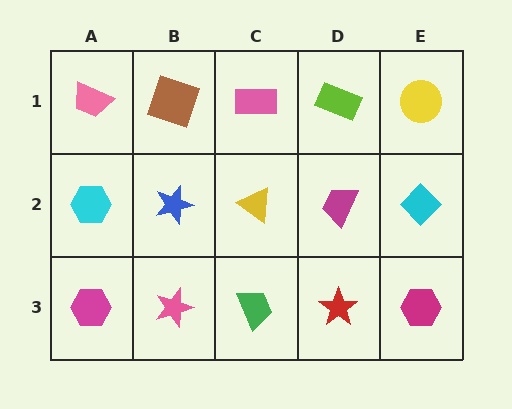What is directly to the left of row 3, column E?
A red star.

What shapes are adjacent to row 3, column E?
A cyan diamond (row 2, column E), a red star (row 3, column D).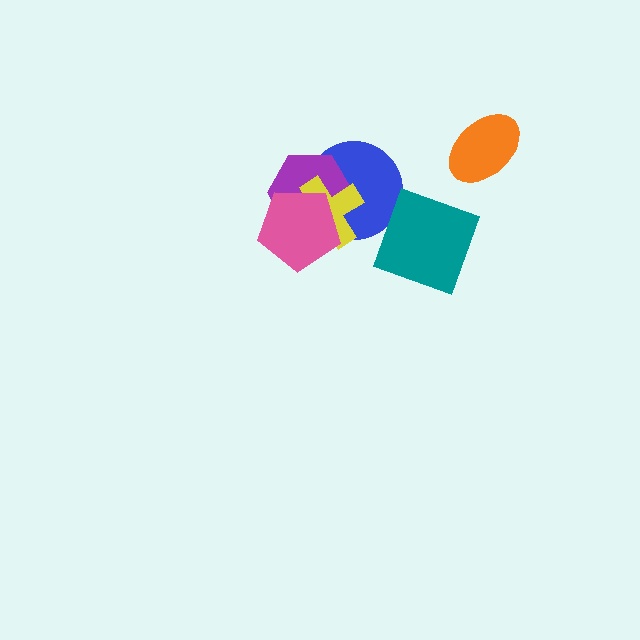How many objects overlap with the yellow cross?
3 objects overlap with the yellow cross.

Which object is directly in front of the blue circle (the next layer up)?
The purple hexagon is directly in front of the blue circle.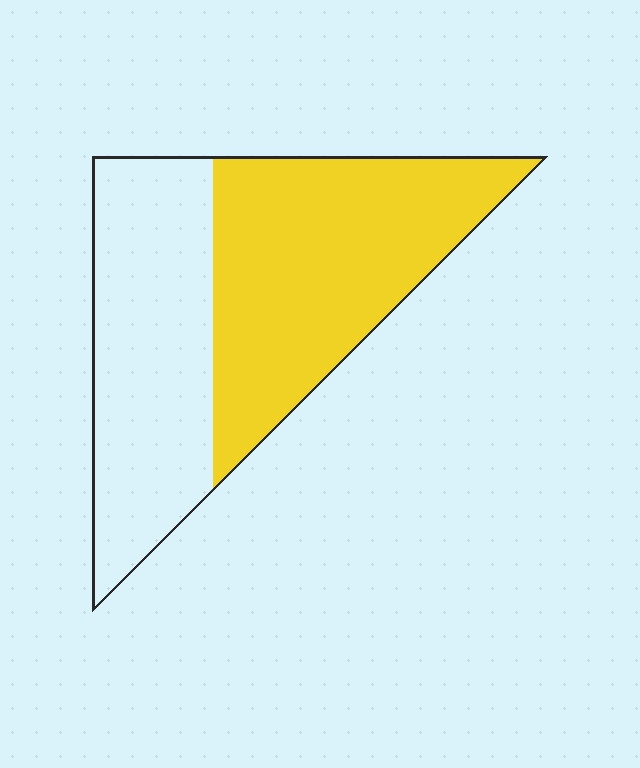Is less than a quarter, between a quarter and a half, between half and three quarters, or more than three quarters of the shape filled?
Between half and three quarters.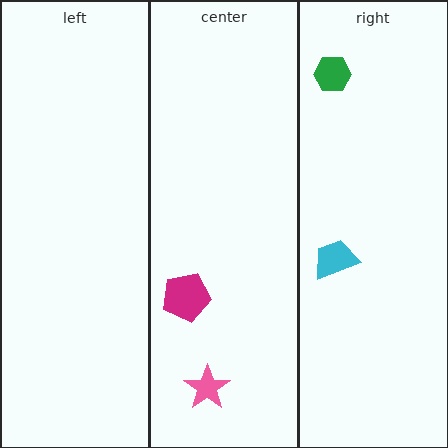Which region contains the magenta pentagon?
The center region.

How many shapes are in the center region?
2.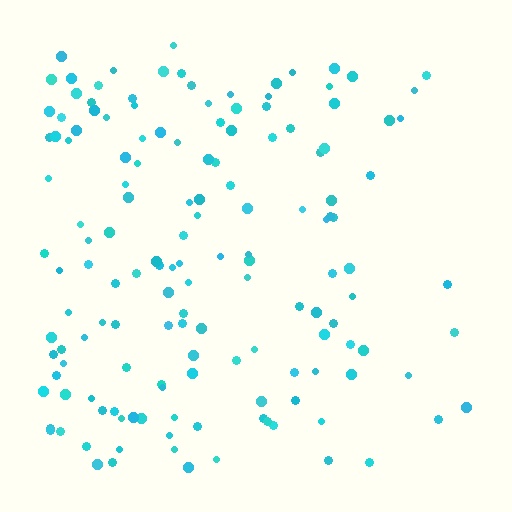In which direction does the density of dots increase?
From right to left, with the left side densest.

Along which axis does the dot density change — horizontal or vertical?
Horizontal.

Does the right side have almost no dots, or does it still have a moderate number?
Still a moderate number, just noticeably fewer than the left.